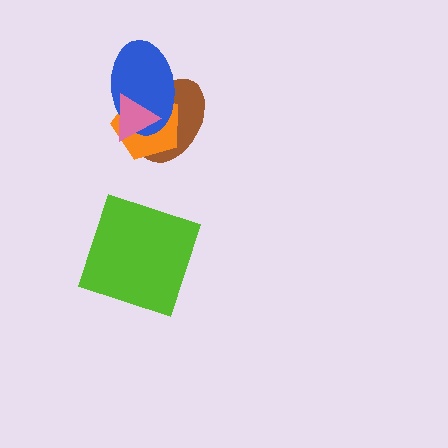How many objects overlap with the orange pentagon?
3 objects overlap with the orange pentagon.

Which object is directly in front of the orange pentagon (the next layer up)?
The blue ellipse is directly in front of the orange pentagon.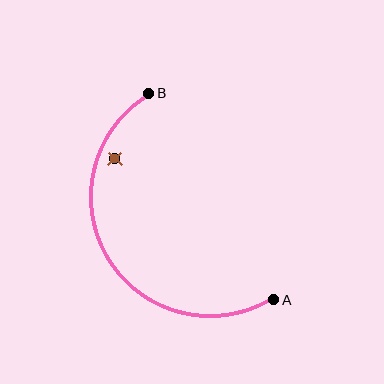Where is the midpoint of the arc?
The arc midpoint is the point on the curve farthest from the straight line joining A and B. It sits to the left of that line.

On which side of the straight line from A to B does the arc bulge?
The arc bulges to the left of the straight line connecting A and B.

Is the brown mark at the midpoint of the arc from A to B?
No — the brown mark does not lie on the arc at all. It sits slightly inside the curve.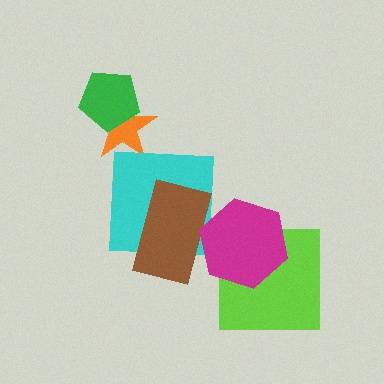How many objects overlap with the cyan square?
1 object overlaps with the cyan square.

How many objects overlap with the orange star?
1 object overlaps with the orange star.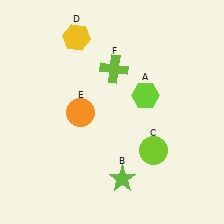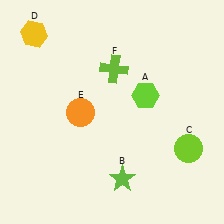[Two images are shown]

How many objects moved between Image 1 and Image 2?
2 objects moved between the two images.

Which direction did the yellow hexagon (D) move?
The yellow hexagon (D) moved left.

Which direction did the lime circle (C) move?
The lime circle (C) moved right.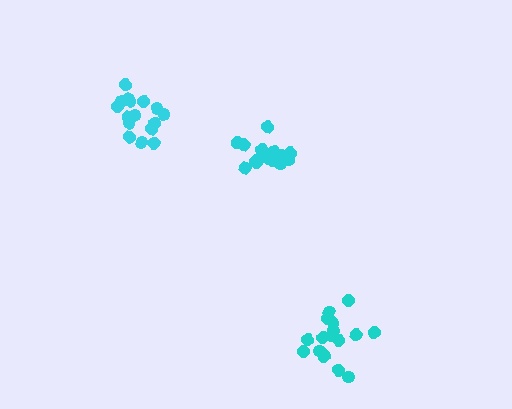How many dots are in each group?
Group 1: 17 dots, Group 2: 17 dots, Group 3: 16 dots (50 total).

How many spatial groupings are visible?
There are 3 spatial groupings.